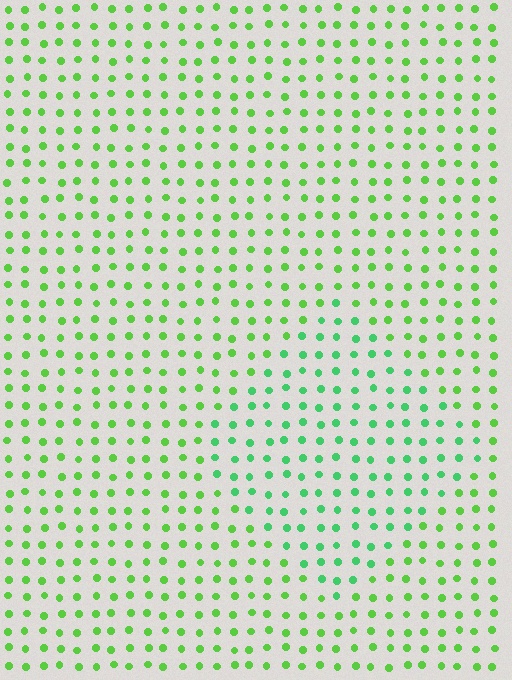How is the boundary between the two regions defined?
The boundary is defined purely by a slight shift in hue (about 29 degrees). Spacing, size, and orientation are identical on both sides.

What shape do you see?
I see a diamond.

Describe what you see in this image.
The image is filled with small lime elements in a uniform arrangement. A diamond-shaped region is visible where the elements are tinted to a slightly different hue, forming a subtle color boundary.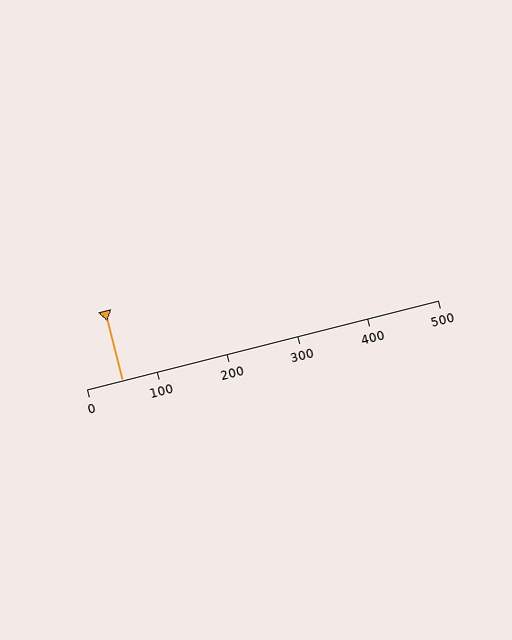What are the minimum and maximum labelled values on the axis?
The axis runs from 0 to 500.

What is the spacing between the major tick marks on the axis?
The major ticks are spaced 100 apart.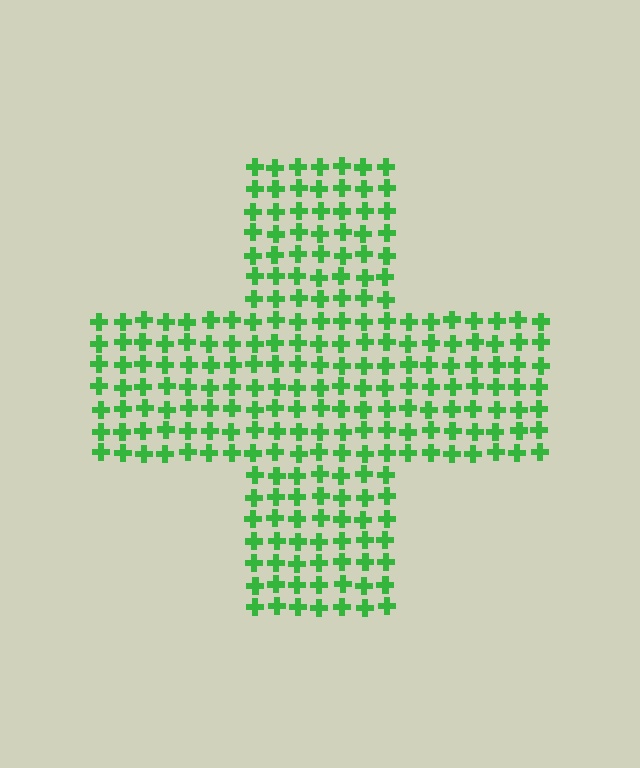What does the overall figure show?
The overall figure shows a cross.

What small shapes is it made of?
It is made of small crosses.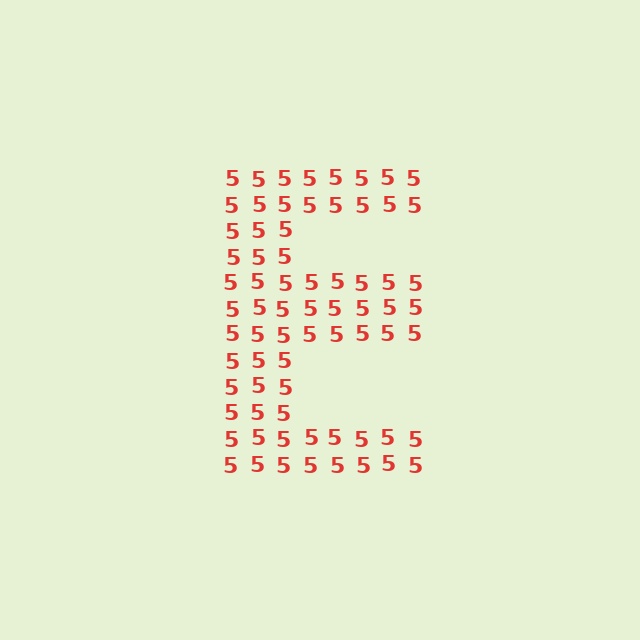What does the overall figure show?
The overall figure shows the letter E.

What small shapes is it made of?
It is made of small digit 5's.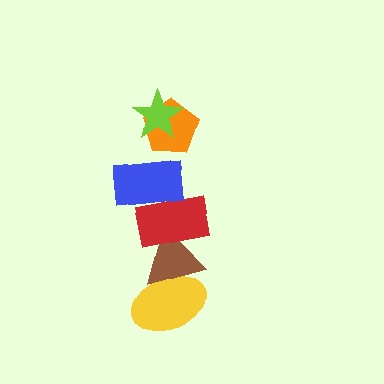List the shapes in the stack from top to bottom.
From top to bottom: the lime star, the orange pentagon, the blue rectangle, the red rectangle, the brown triangle, the yellow ellipse.